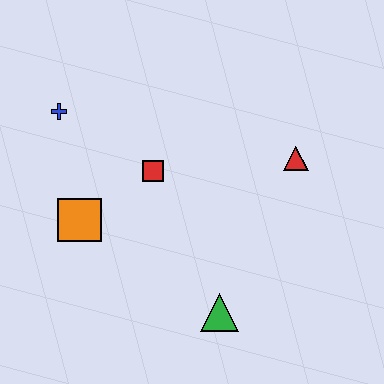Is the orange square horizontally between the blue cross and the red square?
Yes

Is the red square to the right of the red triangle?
No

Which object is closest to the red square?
The orange square is closest to the red square.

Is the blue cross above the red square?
Yes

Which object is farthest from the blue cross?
The green triangle is farthest from the blue cross.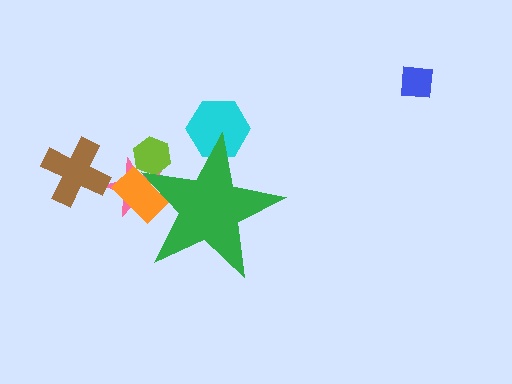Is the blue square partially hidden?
No, the blue square is fully visible.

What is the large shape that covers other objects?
A green star.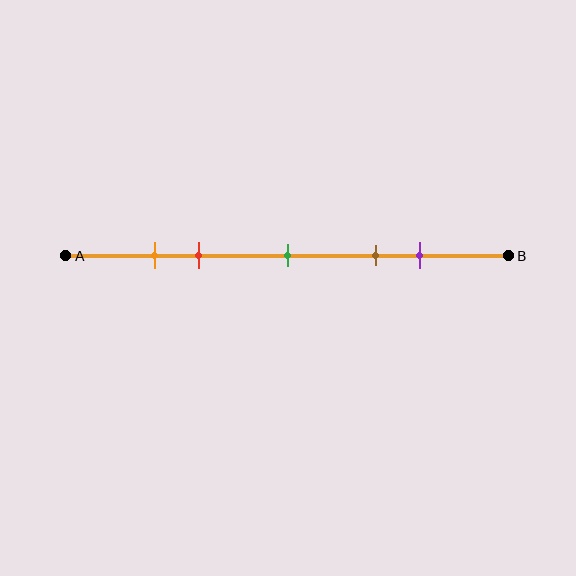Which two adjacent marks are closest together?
The orange and red marks are the closest adjacent pair.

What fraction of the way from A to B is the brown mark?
The brown mark is approximately 70% (0.7) of the way from A to B.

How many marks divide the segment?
There are 5 marks dividing the segment.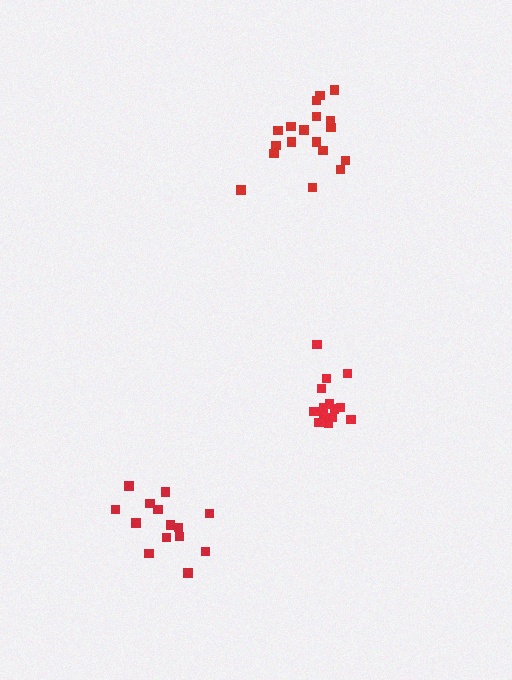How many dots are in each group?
Group 1: 18 dots, Group 2: 14 dots, Group 3: 14 dots (46 total).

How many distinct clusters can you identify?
There are 3 distinct clusters.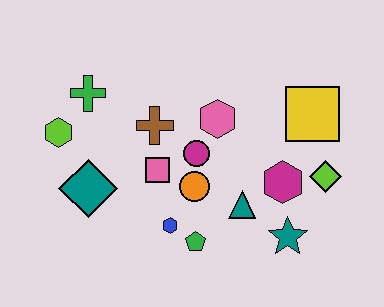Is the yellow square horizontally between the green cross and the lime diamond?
Yes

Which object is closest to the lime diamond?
The magenta hexagon is closest to the lime diamond.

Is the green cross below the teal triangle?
No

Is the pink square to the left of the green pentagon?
Yes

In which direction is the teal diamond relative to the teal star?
The teal diamond is to the left of the teal star.